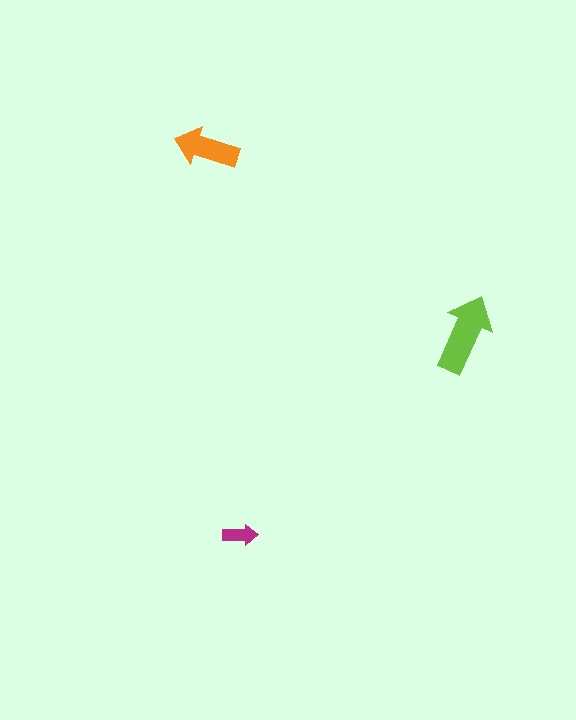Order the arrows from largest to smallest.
the lime one, the orange one, the magenta one.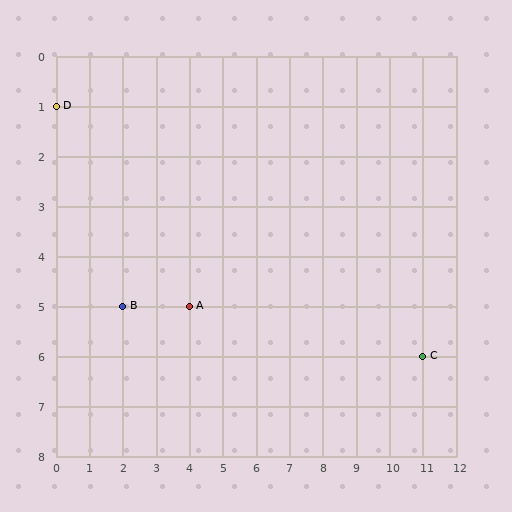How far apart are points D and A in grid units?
Points D and A are 4 columns and 4 rows apart (about 5.7 grid units diagonally).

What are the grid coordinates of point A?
Point A is at grid coordinates (4, 5).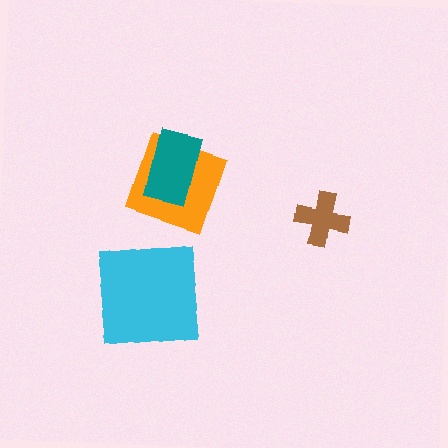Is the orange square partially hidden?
Yes, it is partially covered by another shape.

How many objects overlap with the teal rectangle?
1 object overlaps with the teal rectangle.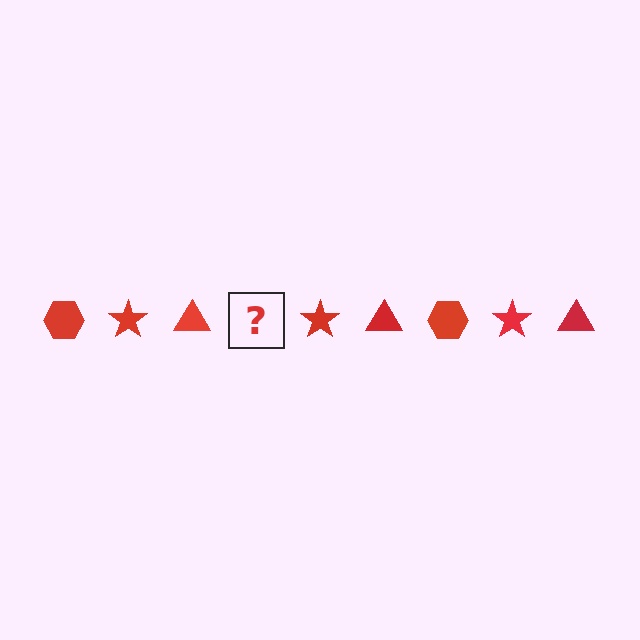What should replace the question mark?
The question mark should be replaced with a red hexagon.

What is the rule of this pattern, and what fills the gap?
The rule is that the pattern cycles through hexagon, star, triangle shapes in red. The gap should be filled with a red hexagon.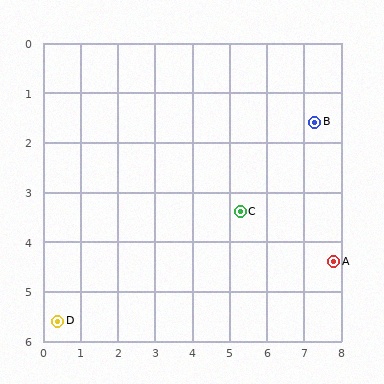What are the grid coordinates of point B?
Point B is at approximately (7.3, 1.6).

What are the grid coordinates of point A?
Point A is at approximately (7.8, 4.4).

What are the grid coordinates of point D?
Point D is at approximately (0.4, 5.6).